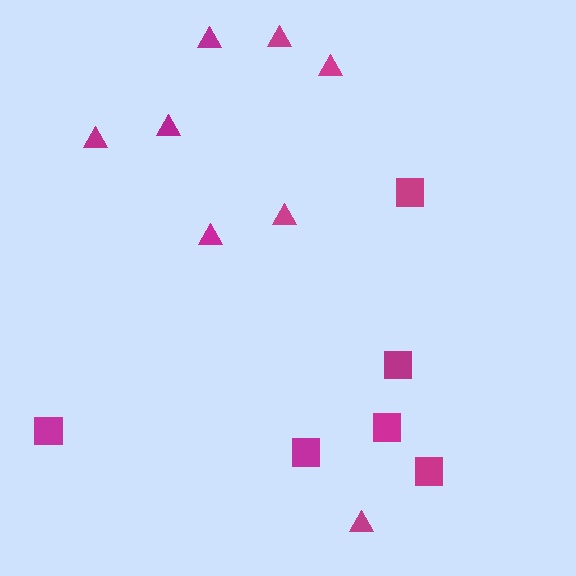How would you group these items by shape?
There are 2 groups: one group of triangles (8) and one group of squares (6).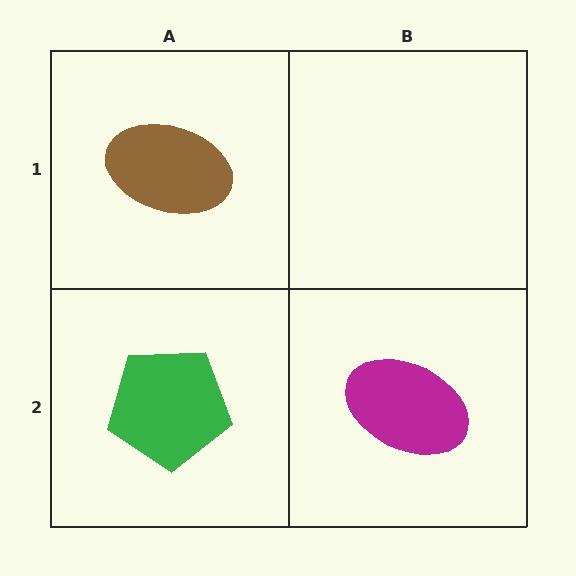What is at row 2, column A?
A green pentagon.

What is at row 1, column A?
A brown ellipse.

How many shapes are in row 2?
2 shapes.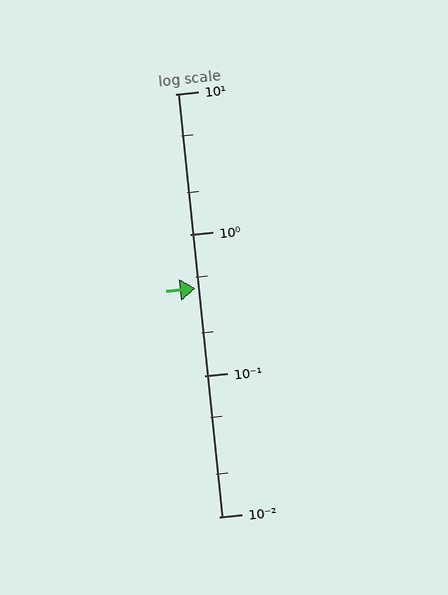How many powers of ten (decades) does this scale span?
The scale spans 3 decades, from 0.01 to 10.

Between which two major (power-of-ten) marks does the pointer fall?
The pointer is between 0.1 and 1.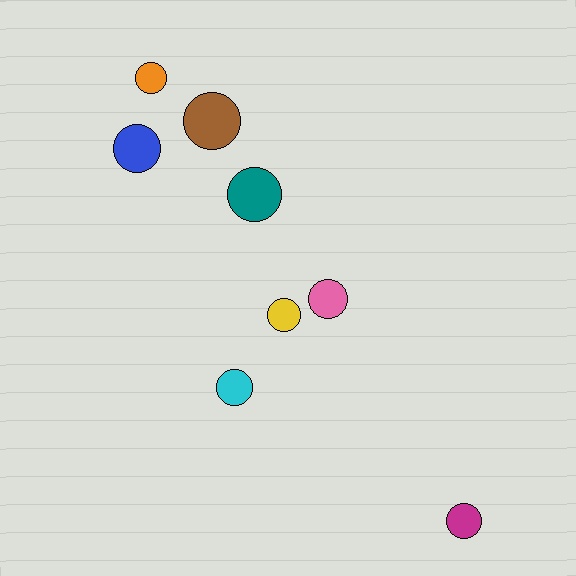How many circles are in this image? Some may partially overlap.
There are 8 circles.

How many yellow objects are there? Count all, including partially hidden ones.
There is 1 yellow object.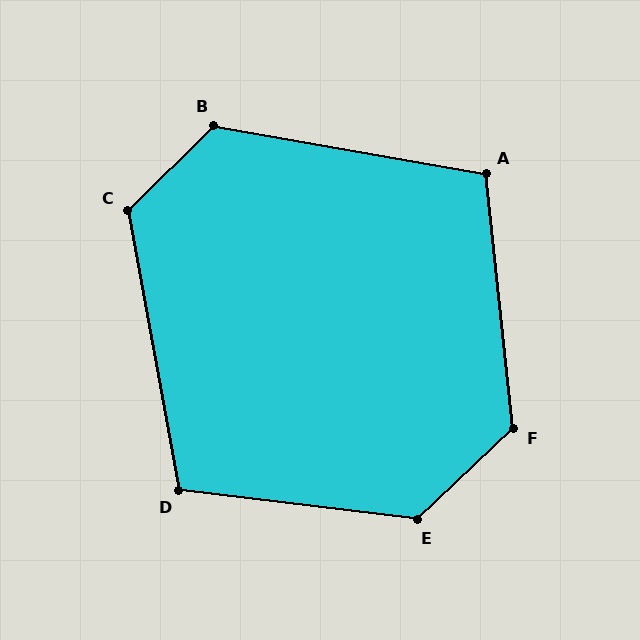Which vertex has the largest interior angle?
E, at approximately 130 degrees.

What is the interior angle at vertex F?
Approximately 127 degrees (obtuse).